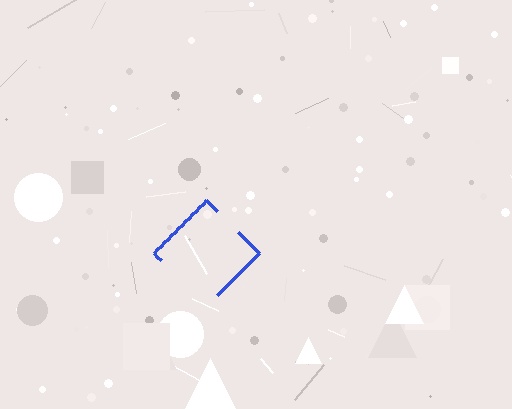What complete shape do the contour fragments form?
The contour fragments form a diamond.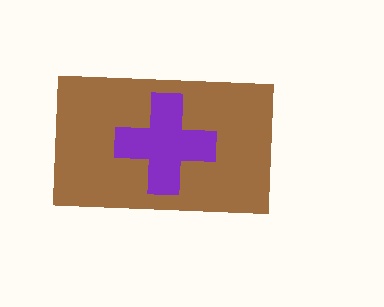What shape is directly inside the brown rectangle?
The purple cross.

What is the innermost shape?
The purple cross.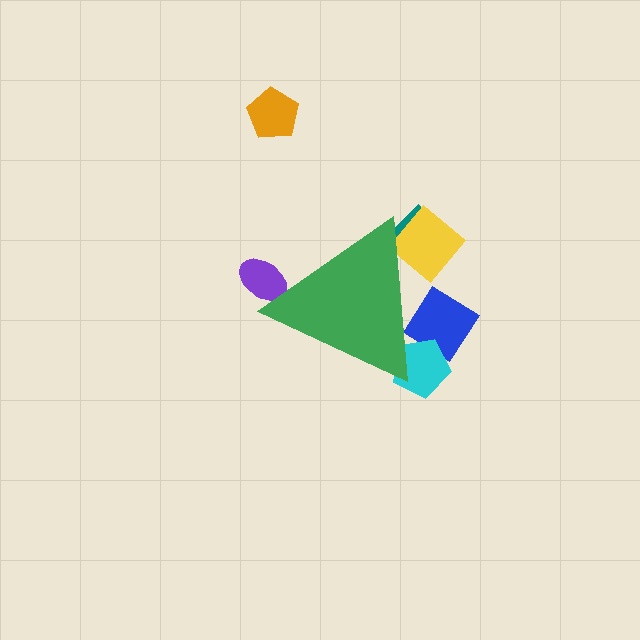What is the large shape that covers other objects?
A green triangle.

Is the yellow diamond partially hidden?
Yes, the yellow diamond is partially hidden behind the green triangle.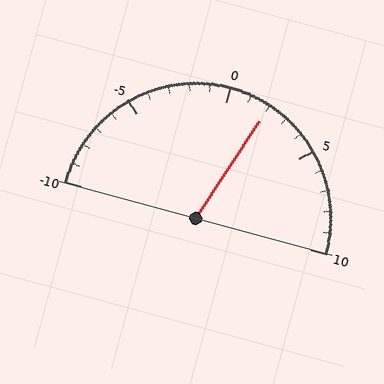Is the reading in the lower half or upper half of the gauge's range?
The reading is in the upper half of the range (-10 to 10).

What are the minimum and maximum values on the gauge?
The gauge ranges from -10 to 10.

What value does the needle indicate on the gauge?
The needle indicates approximately 2.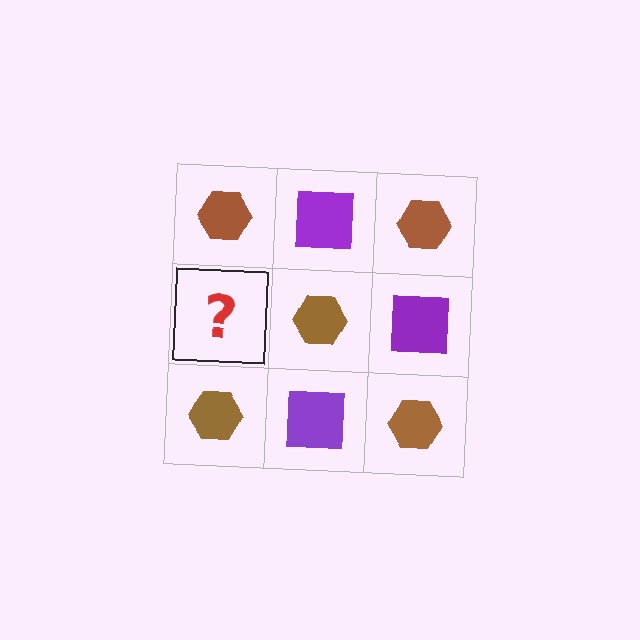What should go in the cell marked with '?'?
The missing cell should contain a purple square.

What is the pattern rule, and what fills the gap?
The rule is that it alternates brown hexagon and purple square in a checkerboard pattern. The gap should be filled with a purple square.